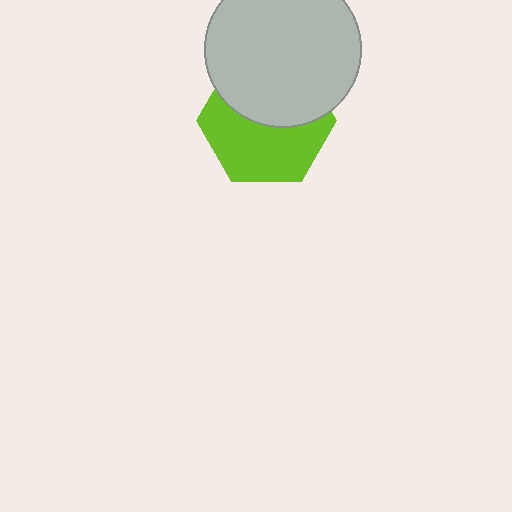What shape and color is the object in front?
The object in front is a light gray circle.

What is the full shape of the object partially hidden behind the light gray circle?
The partially hidden object is a lime hexagon.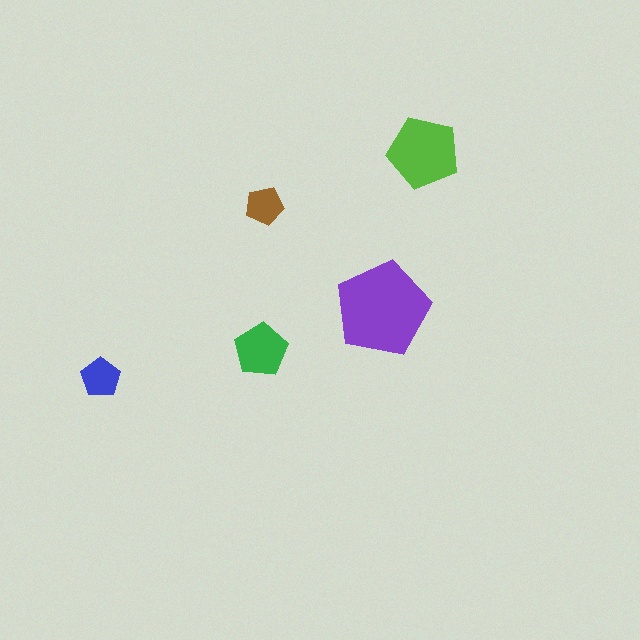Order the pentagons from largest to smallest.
the purple one, the lime one, the green one, the blue one, the brown one.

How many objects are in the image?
There are 5 objects in the image.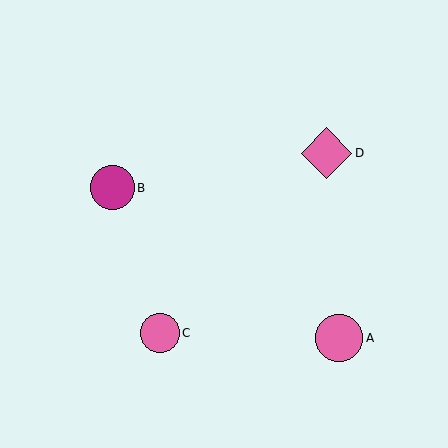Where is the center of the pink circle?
The center of the pink circle is at (339, 338).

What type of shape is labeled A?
Shape A is a pink circle.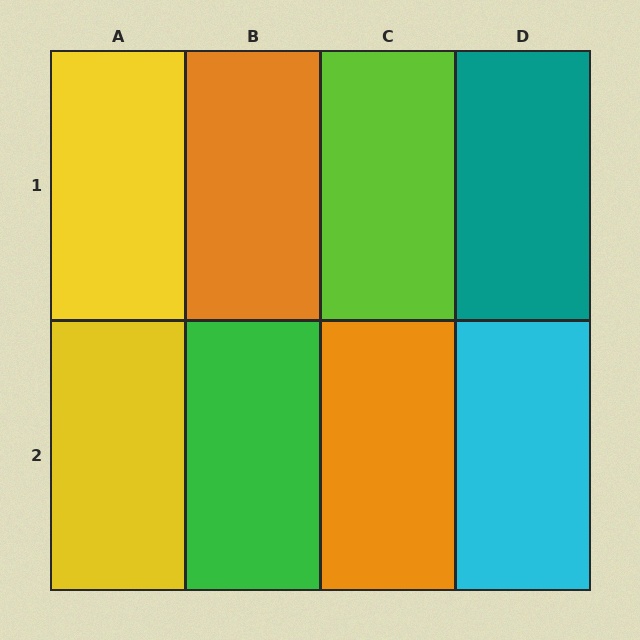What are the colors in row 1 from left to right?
Yellow, orange, lime, teal.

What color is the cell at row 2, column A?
Yellow.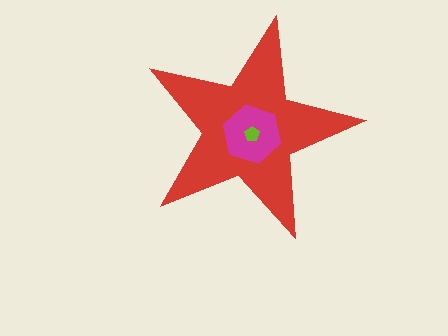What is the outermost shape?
The red star.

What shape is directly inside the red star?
The magenta hexagon.